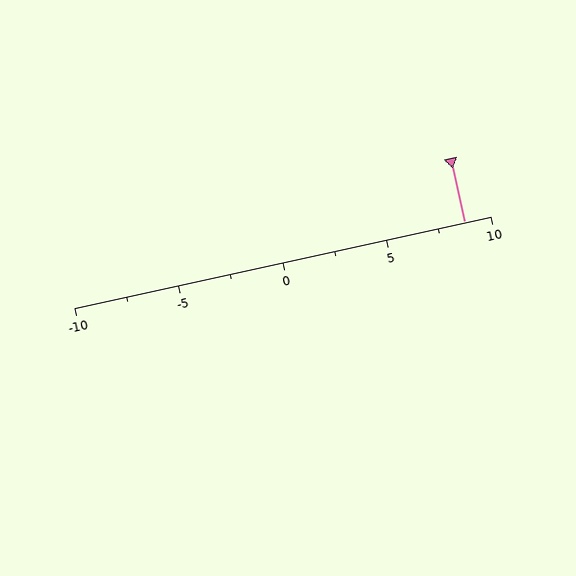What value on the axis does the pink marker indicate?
The marker indicates approximately 8.8.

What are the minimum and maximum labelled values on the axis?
The axis runs from -10 to 10.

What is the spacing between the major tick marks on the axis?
The major ticks are spaced 5 apart.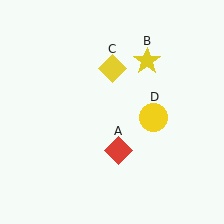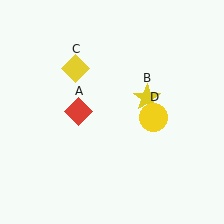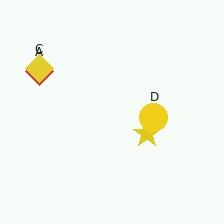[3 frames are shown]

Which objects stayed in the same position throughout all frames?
Yellow circle (object D) remained stationary.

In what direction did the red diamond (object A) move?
The red diamond (object A) moved up and to the left.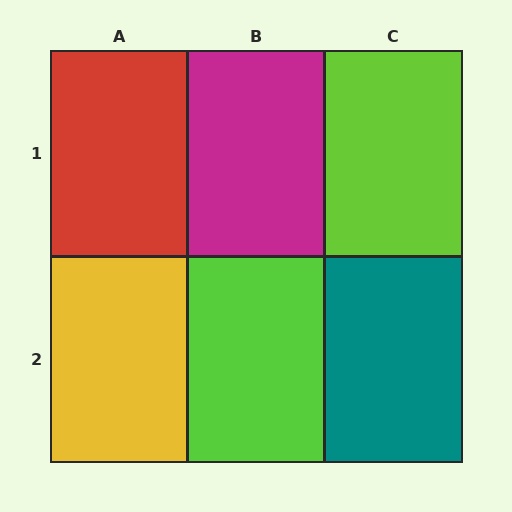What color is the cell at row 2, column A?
Yellow.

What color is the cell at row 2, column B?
Lime.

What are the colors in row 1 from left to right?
Red, magenta, lime.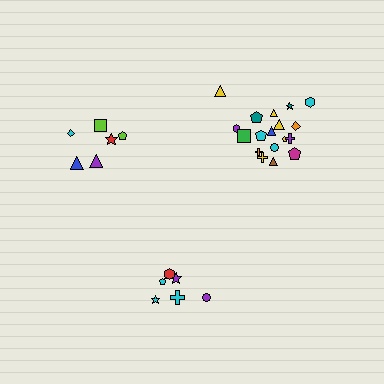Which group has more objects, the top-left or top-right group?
The top-right group.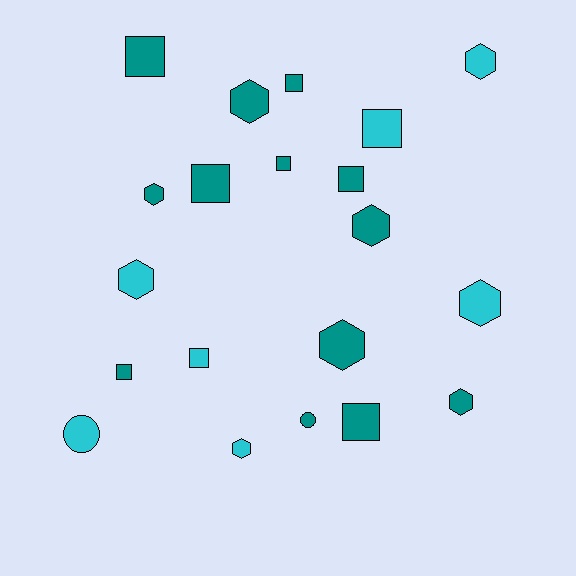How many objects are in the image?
There are 20 objects.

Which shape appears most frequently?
Square, with 9 objects.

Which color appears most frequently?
Teal, with 13 objects.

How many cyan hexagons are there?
There are 4 cyan hexagons.